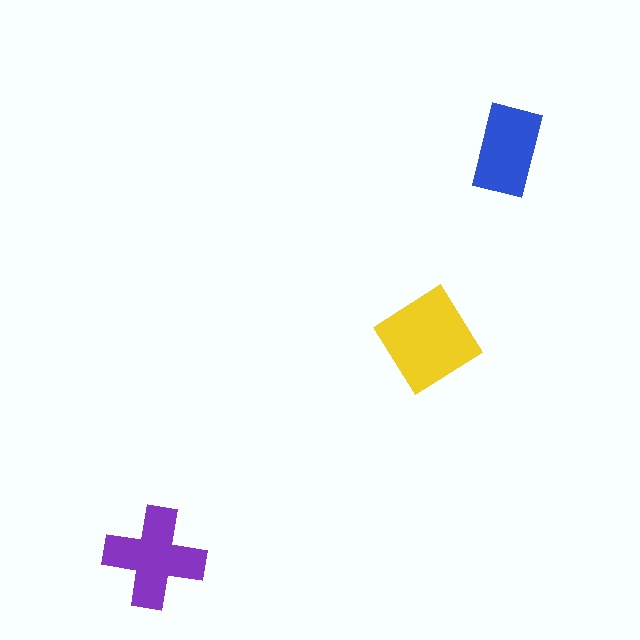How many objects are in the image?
There are 3 objects in the image.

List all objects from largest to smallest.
The yellow diamond, the purple cross, the blue rectangle.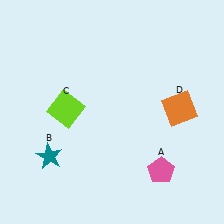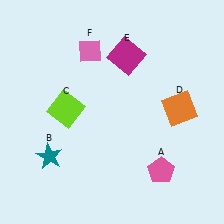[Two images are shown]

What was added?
A magenta square (E), a pink diamond (F) were added in Image 2.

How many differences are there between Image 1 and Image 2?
There are 2 differences between the two images.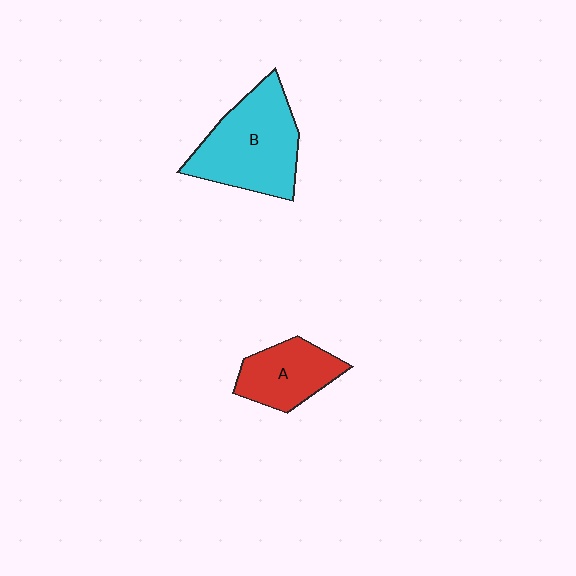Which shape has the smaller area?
Shape A (red).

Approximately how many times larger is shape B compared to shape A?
Approximately 1.6 times.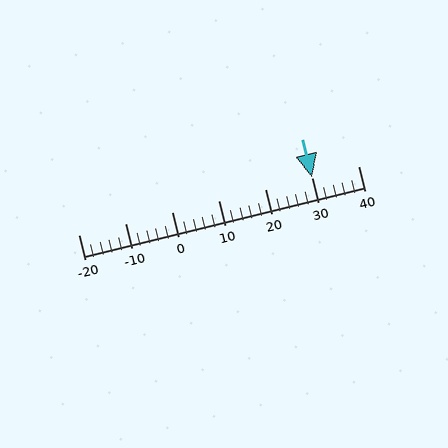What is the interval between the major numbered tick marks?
The major tick marks are spaced 10 units apart.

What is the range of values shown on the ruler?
The ruler shows values from -20 to 40.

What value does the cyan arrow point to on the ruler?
The cyan arrow points to approximately 30.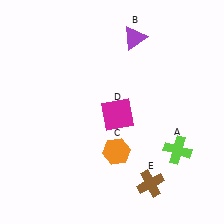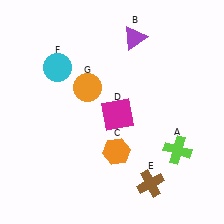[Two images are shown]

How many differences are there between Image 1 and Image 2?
There are 2 differences between the two images.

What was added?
A cyan circle (F), an orange circle (G) were added in Image 2.